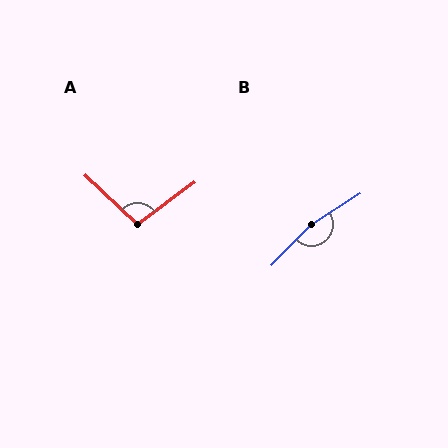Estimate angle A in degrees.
Approximately 101 degrees.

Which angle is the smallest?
A, at approximately 101 degrees.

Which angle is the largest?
B, at approximately 166 degrees.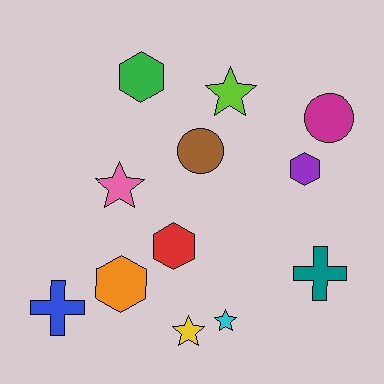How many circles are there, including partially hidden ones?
There are 2 circles.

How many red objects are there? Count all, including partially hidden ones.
There is 1 red object.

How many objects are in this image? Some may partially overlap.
There are 12 objects.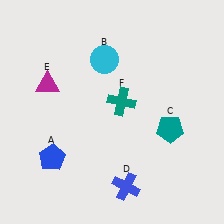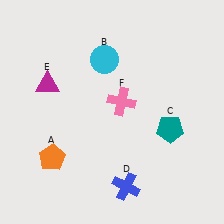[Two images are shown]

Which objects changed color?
A changed from blue to orange. F changed from teal to pink.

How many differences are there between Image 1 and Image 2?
There are 2 differences between the two images.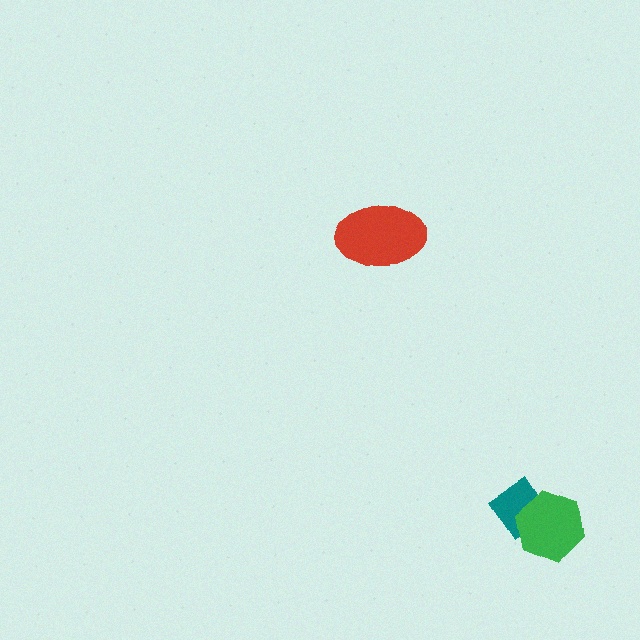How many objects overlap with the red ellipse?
0 objects overlap with the red ellipse.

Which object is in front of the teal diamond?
The green hexagon is in front of the teal diamond.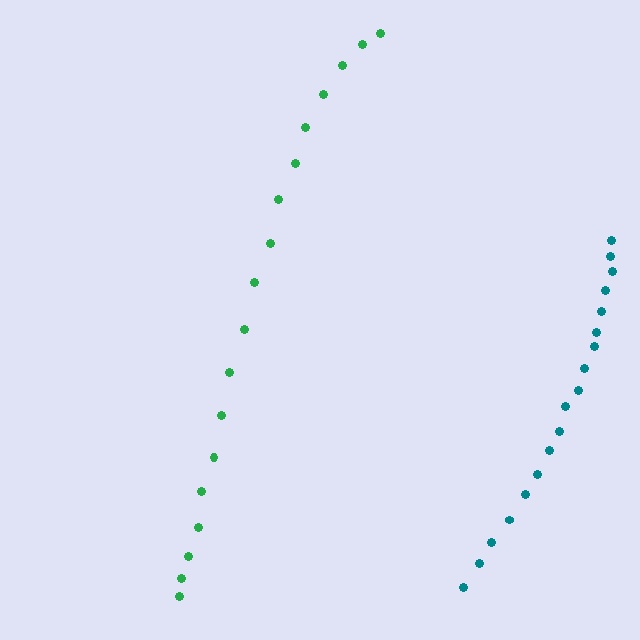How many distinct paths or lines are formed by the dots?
There are 2 distinct paths.